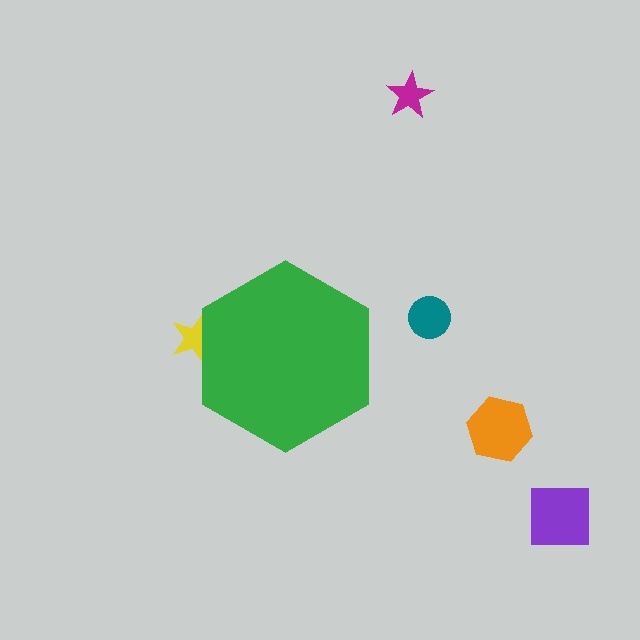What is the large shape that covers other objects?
A green hexagon.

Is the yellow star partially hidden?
Yes, the yellow star is partially hidden behind the green hexagon.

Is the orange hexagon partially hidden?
No, the orange hexagon is fully visible.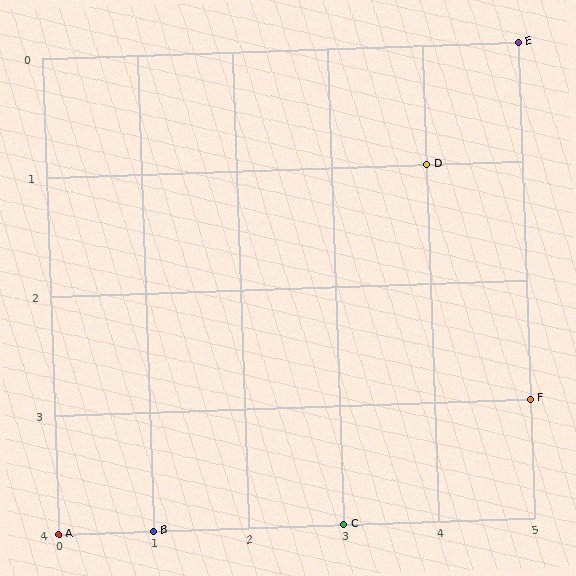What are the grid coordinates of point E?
Point E is at grid coordinates (5, 0).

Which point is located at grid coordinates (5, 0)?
Point E is at (5, 0).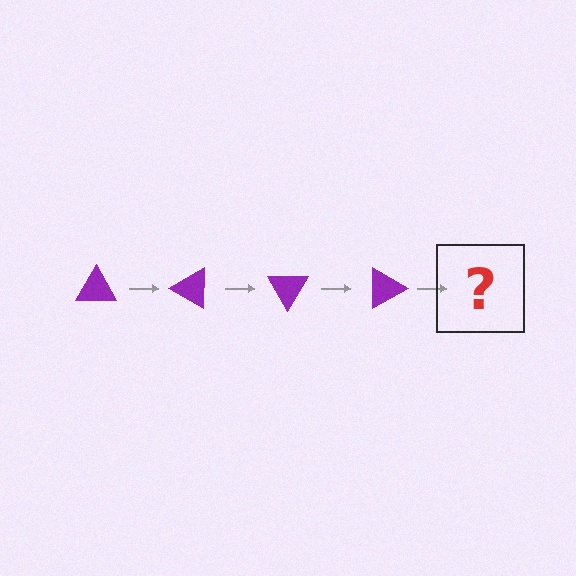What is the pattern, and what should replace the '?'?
The pattern is that the triangle rotates 30 degrees each step. The '?' should be a purple triangle rotated 120 degrees.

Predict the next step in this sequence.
The next step is a purple triangle rotated 120 degrees.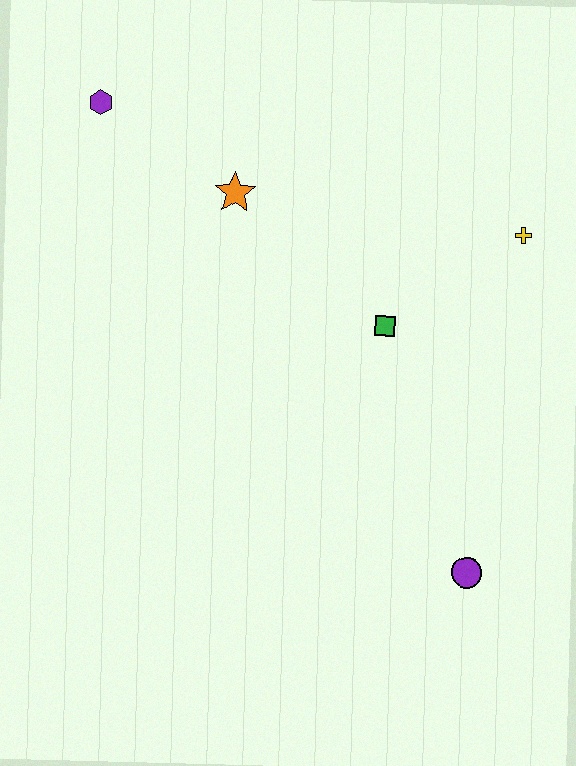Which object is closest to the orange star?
The purple hexagon is closest to the orange star.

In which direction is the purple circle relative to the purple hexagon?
The purple circle is below the purple hexagon.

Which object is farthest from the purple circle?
The purple hexagon is farthest from the purple circle.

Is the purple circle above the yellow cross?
No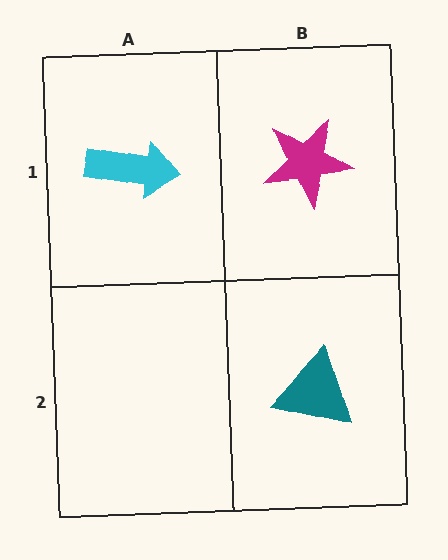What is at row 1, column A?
A cyan arrow.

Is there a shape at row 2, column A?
No, that cell is empty.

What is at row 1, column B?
A magenta star.